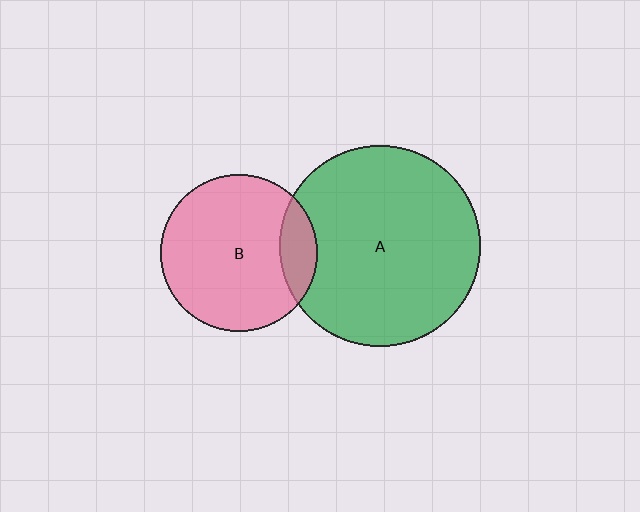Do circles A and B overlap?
Yes.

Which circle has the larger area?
Circle A (green).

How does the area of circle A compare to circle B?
Approximately 1.6 times.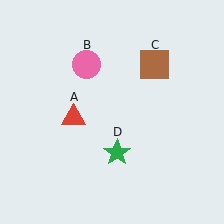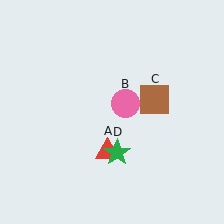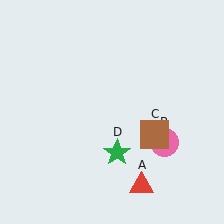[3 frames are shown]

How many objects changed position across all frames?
3 objects changed position: red triangle (object A), pink circle (object B), brown square (object C).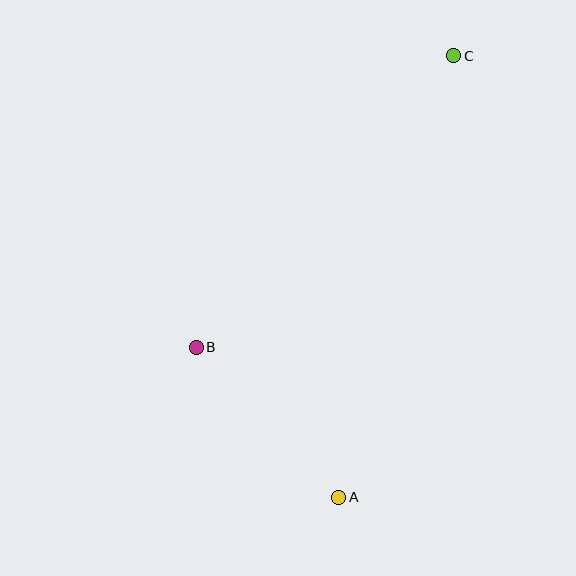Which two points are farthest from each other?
Points A and C are farthest from each other.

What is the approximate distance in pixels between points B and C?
The distance between B and C is approximately 389 pixels.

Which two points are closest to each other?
Points A and B are closest to each other.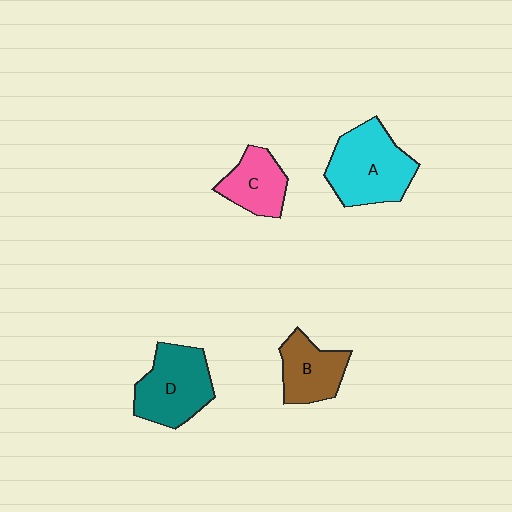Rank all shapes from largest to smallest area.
From largest to smallest: A (cyan), D (teal), B (brown), C (pink).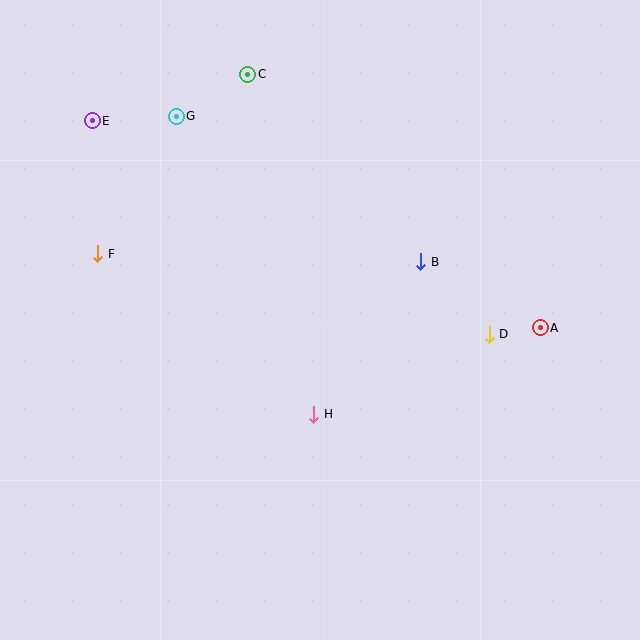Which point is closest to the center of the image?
Point H at (314, 414) is closest to the center.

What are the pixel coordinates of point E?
Point E is at (92, 121).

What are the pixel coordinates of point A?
Point A is at (540, 328).